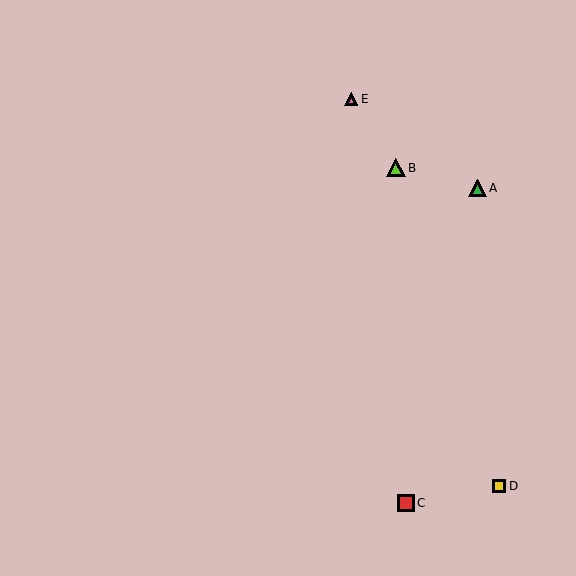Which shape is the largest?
The lime triangle (labeled B) is the largest.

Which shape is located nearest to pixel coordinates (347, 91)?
The pink triangle (labeled E) at (351, 99) is nearest to that location.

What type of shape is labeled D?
Shape D is a yellow square.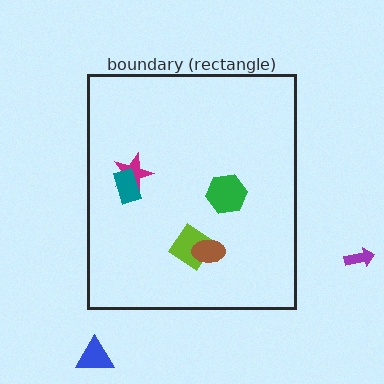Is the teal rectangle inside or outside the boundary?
Inside.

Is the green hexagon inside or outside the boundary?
Inside.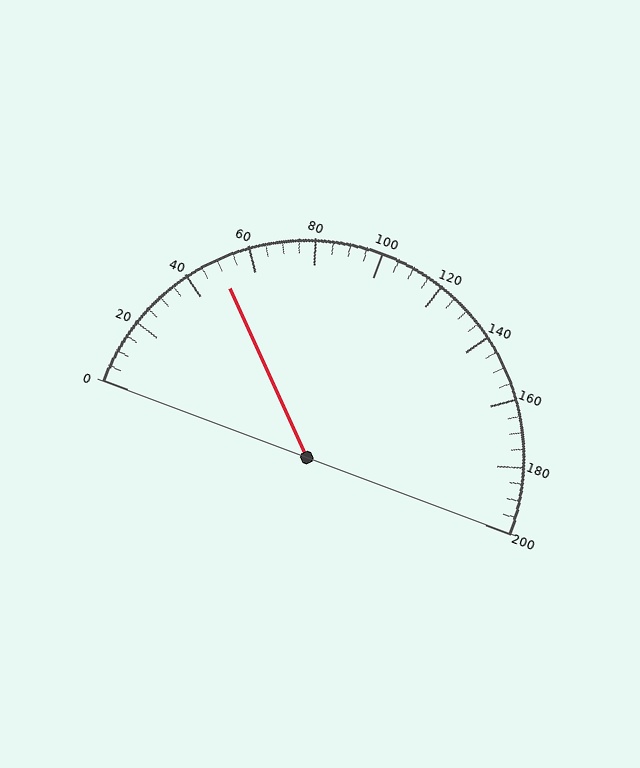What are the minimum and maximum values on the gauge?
The gauge ranges from 0 to 200.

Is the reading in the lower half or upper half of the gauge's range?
The reading is in the lower half of the range (0 to 200).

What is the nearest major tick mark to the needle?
The nearest major tick mark is 40.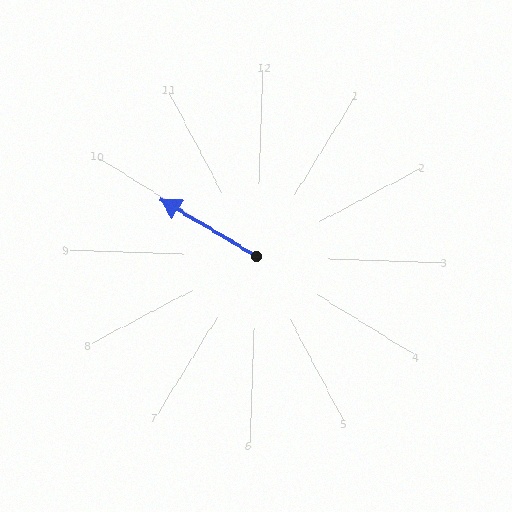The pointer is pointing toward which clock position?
Roughly 10 o'clock.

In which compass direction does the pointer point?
Northwest.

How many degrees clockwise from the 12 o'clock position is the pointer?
Approximately 299 degrees.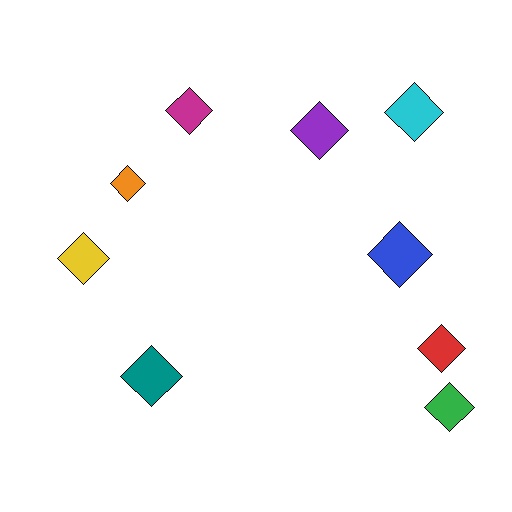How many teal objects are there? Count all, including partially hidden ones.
There is 1 teal object.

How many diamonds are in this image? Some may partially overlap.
There are 9 diamonds.